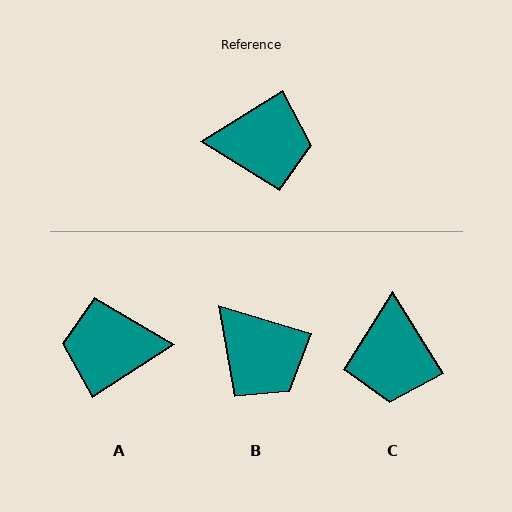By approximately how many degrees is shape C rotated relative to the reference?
Approximately 90 degrees clockwise.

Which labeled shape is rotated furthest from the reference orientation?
A, about 179 degrees away.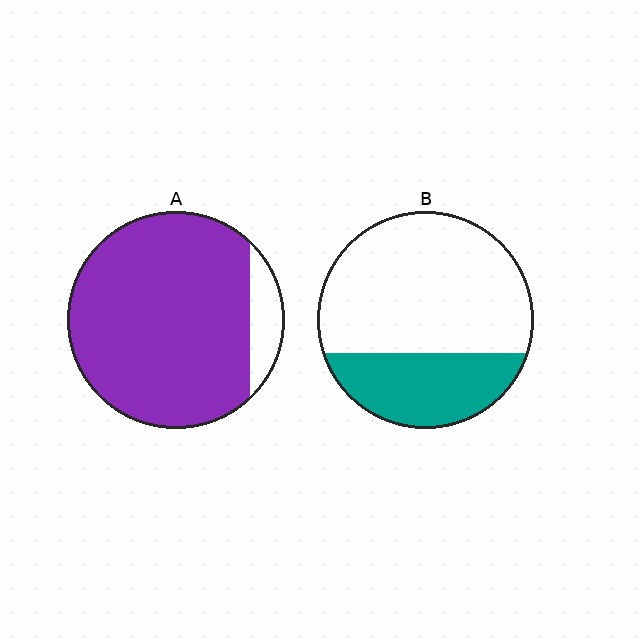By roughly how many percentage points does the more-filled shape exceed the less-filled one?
By roughly 60 percentage points (A over B).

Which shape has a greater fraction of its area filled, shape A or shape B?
Shape A.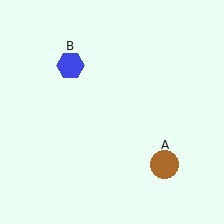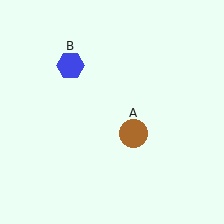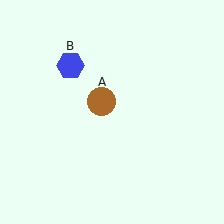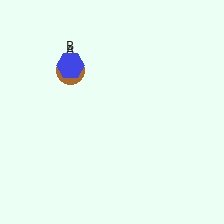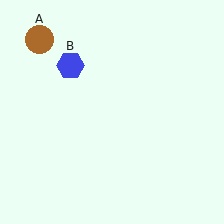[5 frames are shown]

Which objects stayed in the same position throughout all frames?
Blue hexagon (object B) remained stationary.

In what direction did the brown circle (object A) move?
The brown circle (object A) moved up and to the left.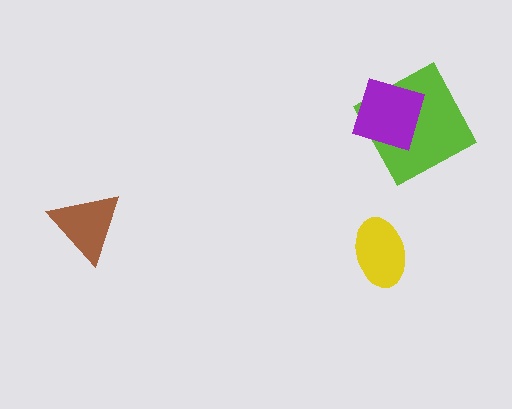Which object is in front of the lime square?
The purple square is in front of the lime square.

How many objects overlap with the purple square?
1 object overlaps with the purple square.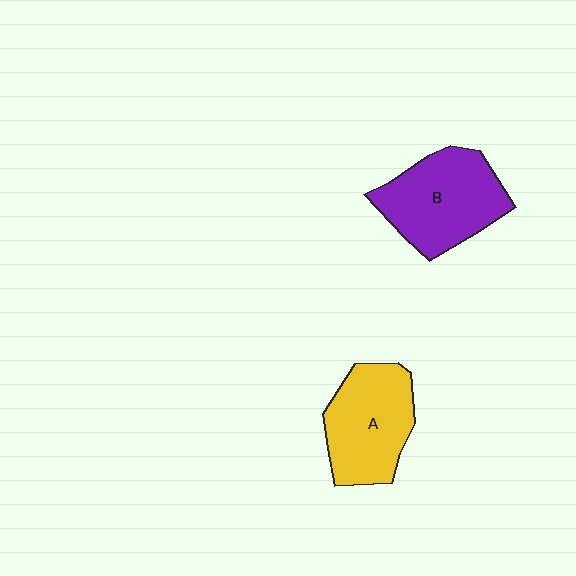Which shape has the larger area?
Shape B (purple).